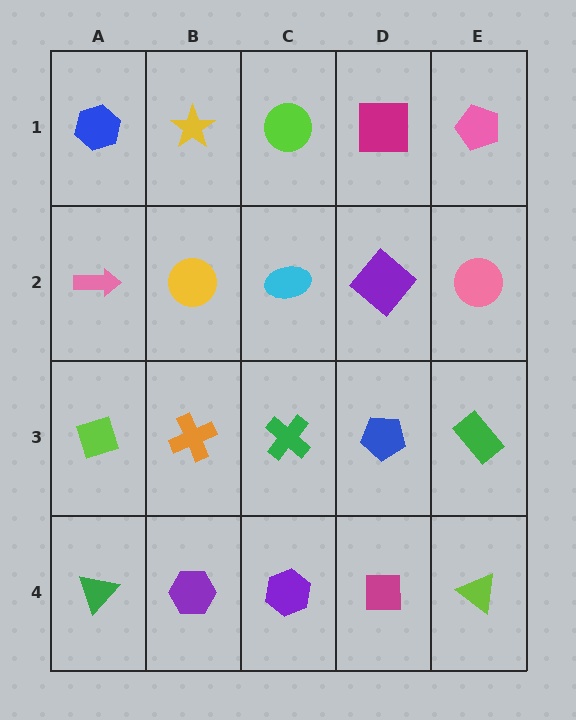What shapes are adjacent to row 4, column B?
An orange cross (row 3, column B), a green triangle (row 4, column A), a purple hexagon (row 4, column C).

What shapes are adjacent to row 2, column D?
A magenta square (row 1, column D), a blue pentagon (row 3, column D), a cyan ellipse (row 2, column C), a pink circle (row 2, column E).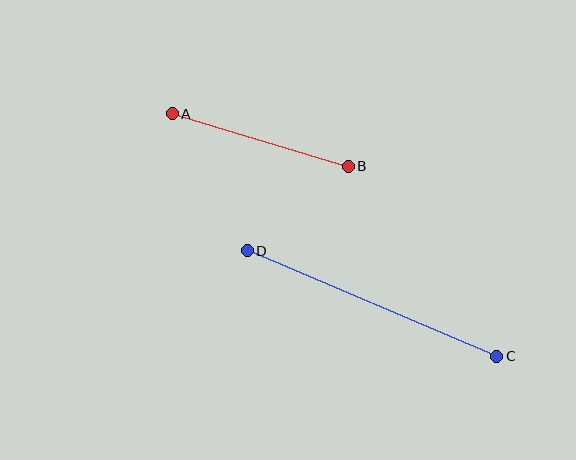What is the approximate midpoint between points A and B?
The midpoint is at approximately (260, 140) pixels.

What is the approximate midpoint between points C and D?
The midpoint is at approximately (372, 303) pixels.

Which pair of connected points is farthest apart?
Points C and D are farthest apart.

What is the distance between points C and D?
The distance is approximately 271 pixels.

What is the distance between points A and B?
The distance is approximately 184 pixels.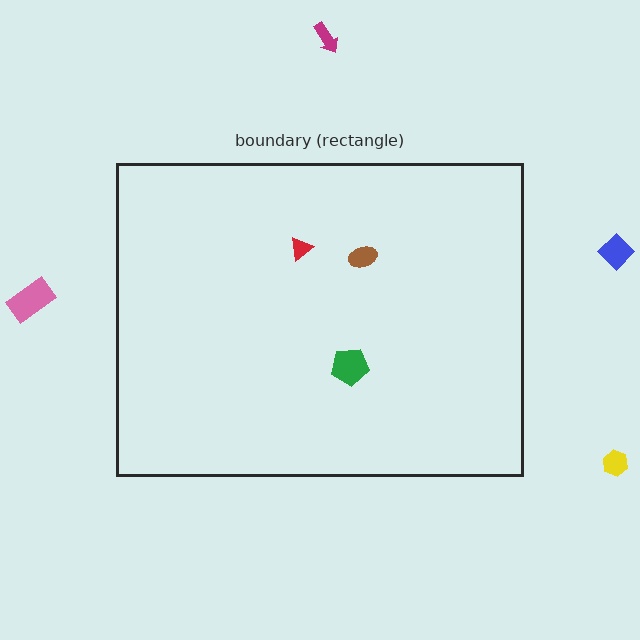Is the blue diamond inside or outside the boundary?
Outside.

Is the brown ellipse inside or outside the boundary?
Inside.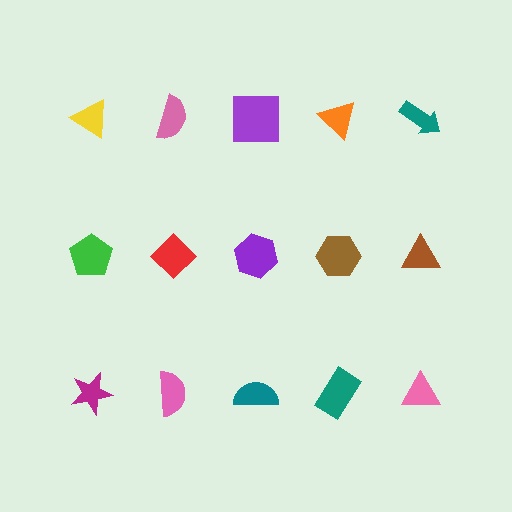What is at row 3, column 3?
A teal semicircle.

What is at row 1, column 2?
A pink semicircle.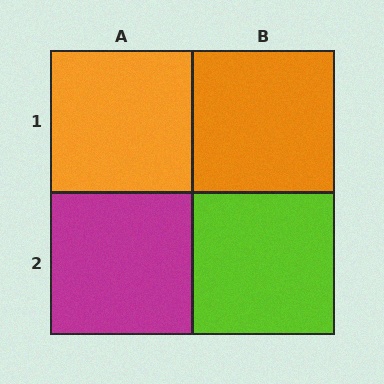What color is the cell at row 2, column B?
Lime.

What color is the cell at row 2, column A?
Magenta.